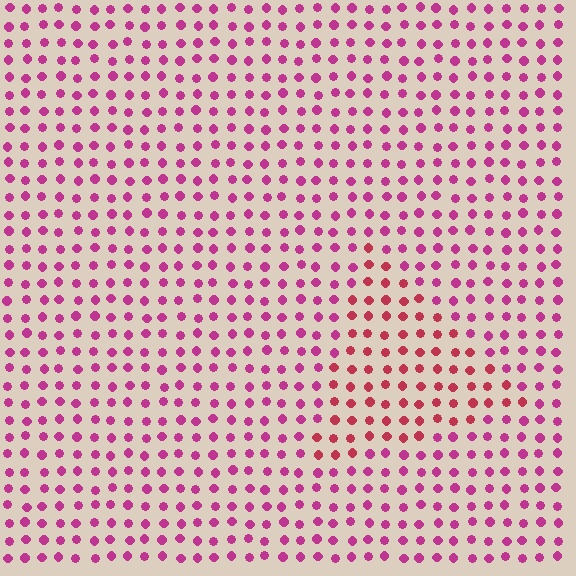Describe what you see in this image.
The image is filled with small magenta elements in a uniform arrangement. A triangle-shaped region is visible where the elements are tinted to a slightly different hue, forming a subtle color boundary.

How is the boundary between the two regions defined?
The boundary is defined purely by a slight shift in hue (about 28 degrees). Spacing, size, and orientation are identical on both sides.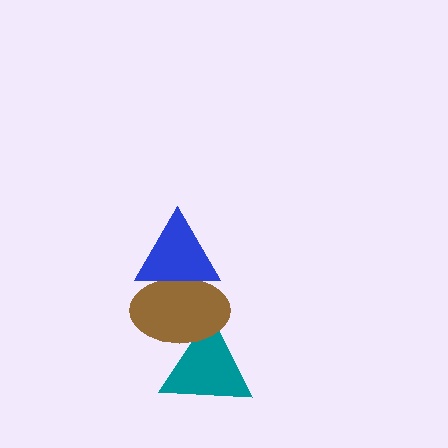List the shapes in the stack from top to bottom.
From top to bottom: the blue triangle, the brown ellipse, the teal triangle.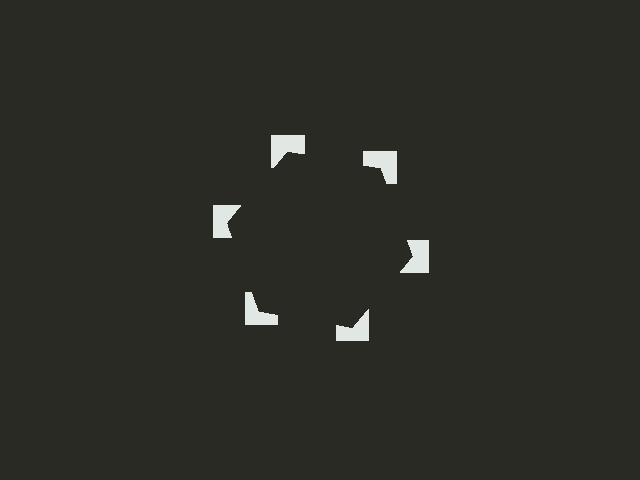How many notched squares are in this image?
There are 6 — one at each vertex of the illusory hexagon.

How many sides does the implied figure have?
6 sides.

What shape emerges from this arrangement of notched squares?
An illusory hexagon — its edges are inferred from the aligned wedge cuts in the notched squares, not physically drawn.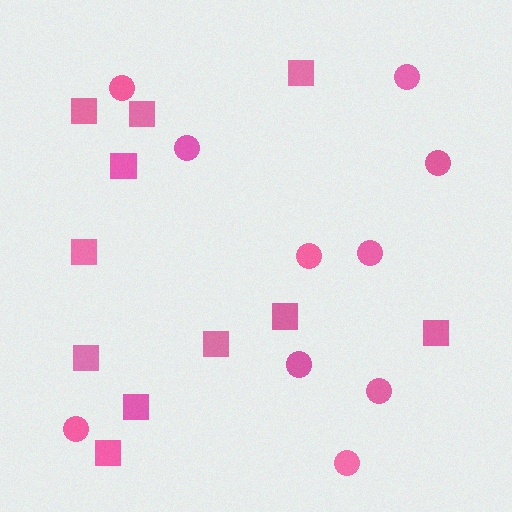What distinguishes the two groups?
There are 2 groups: one group of squares (11) and one group of circles (10).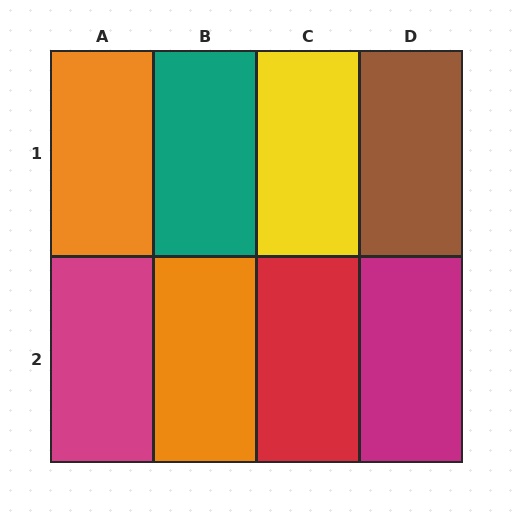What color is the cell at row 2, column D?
Magenta.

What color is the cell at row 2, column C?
Red.